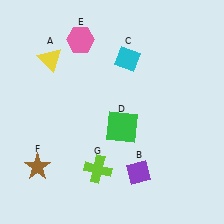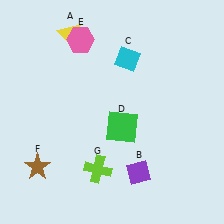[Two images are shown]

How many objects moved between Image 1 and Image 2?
1 object moved between the two images.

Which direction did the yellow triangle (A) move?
The yellow triangle (A) moved up.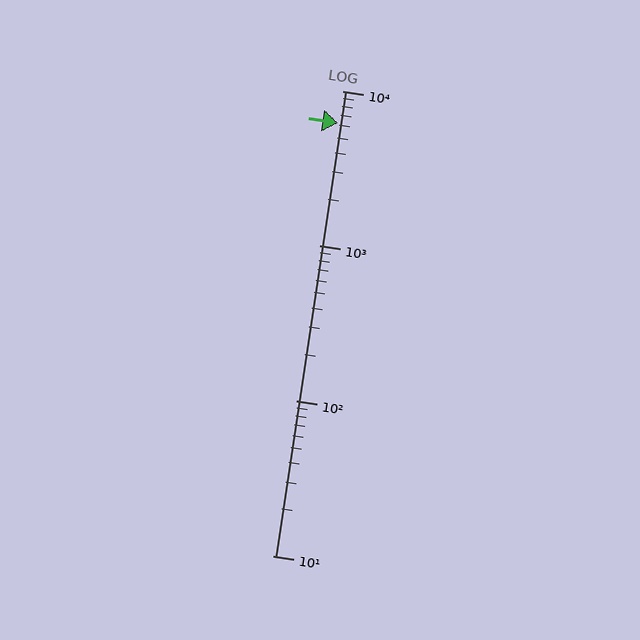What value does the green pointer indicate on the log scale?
The pointer indicates approximately 6200.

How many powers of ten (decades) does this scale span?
The scale spans 3 decades, from 10 to 10000.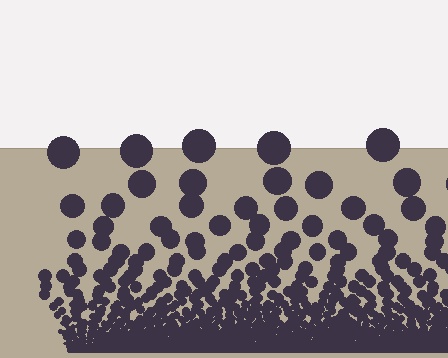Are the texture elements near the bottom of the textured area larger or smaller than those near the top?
Smaller. The gradient is inverted — elements near the bottom are smaller and denser.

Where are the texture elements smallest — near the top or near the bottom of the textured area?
Near the bottom.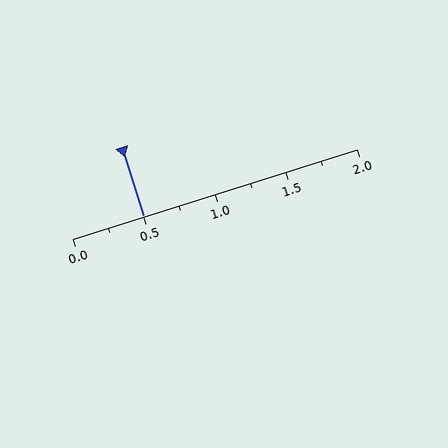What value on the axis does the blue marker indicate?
The marker indicates approximately 0.5.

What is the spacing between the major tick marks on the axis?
The major ticks are spaced 0.5 apart.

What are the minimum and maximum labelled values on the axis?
The axis runs from 0.0 to 2.0.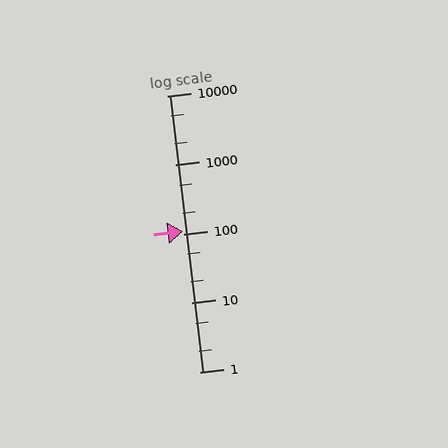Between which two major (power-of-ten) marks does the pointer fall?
The pointer is between 100 and 1000.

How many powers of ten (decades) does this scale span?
The scale spans 4 decades, from 1 to 10000.